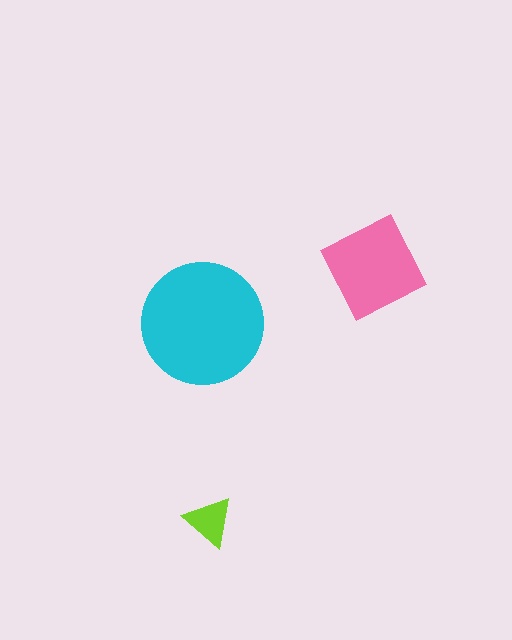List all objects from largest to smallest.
The cyan circle, the pink diamond, the lime triangle.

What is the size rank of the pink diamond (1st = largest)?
2nd.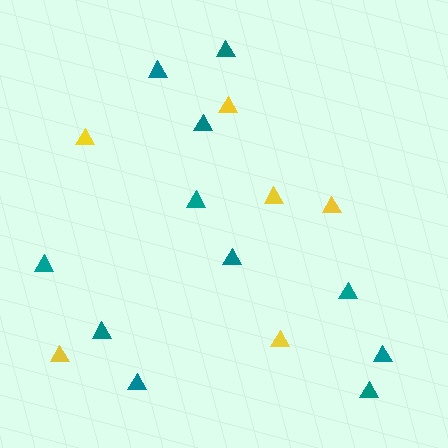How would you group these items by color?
There are 2 groups: one group of yellow triangles (6) and one group of teal triangles (11).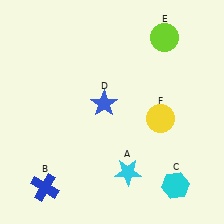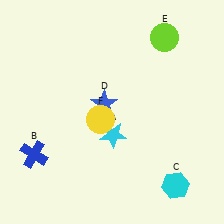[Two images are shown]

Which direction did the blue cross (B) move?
The blue cross (B) moved up.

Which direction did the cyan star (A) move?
The cyan star (A) moved up.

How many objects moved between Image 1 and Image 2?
3 objects moved between the two images.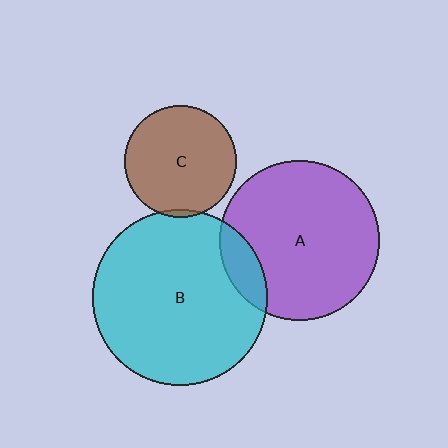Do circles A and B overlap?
Yes.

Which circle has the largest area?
Circle B (cyan).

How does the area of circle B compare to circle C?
Approximately 2.4 times.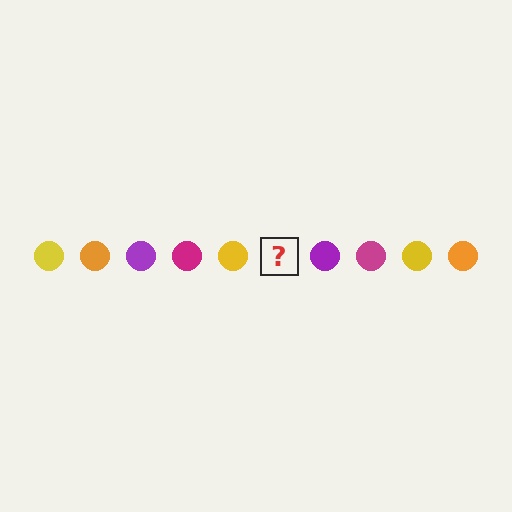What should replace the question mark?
The question mark should be replaced with an orange circle.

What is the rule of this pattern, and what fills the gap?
The rule is that the pattern cycles through yellow, orange, purple, magenta circles. The gap should be filled with an orange circle.